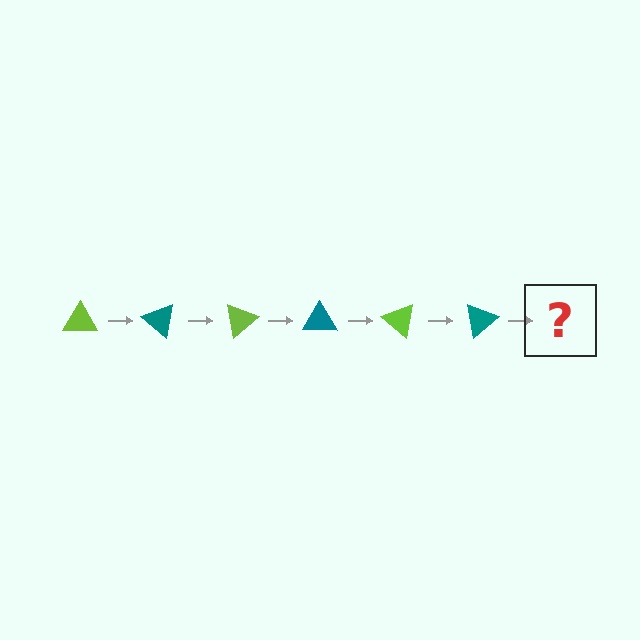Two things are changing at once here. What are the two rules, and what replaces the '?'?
The two rules are that it rotates 40 degrees each step and the color cycles through lime and teal. The '?' should be a lime triangle, rotated 240 degrees from the start.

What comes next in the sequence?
The next element should be a lime triangle, rotated 240 degrees from the start.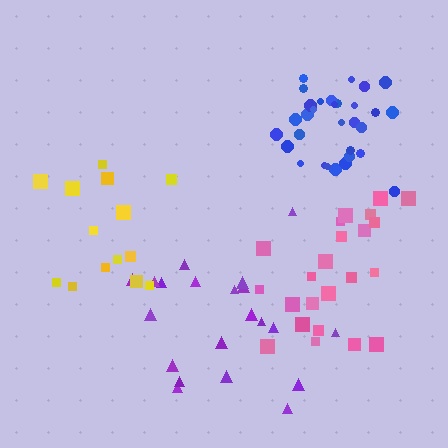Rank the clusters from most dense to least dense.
blue, pink, yellow, purple.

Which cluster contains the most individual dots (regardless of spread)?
Blue (32).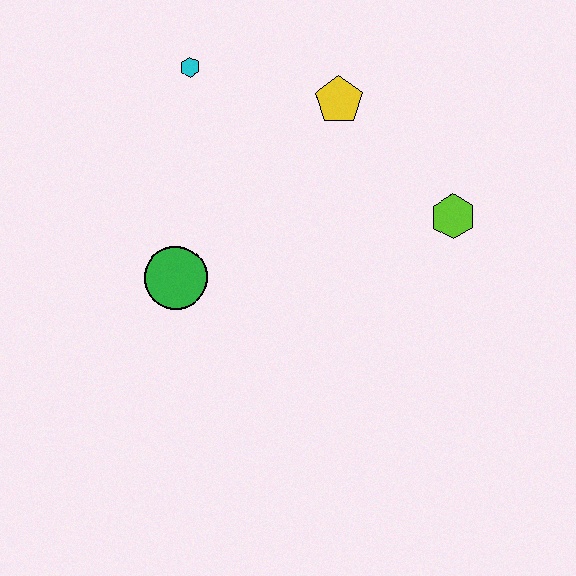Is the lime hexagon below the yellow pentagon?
Yes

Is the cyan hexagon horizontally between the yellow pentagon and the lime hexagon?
No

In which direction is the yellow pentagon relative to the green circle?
The yellow pentagon is above the green circle.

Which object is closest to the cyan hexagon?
The yellow pentagon is closest to the cyan hexagon.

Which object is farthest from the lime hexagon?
The cyan hexagon is farthest from the lime hexagon.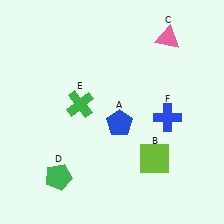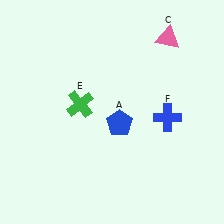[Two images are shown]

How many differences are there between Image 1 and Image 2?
There are 2 differences between the two images.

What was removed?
The green pentagon (D), the lime square (B) were removed in Image 2.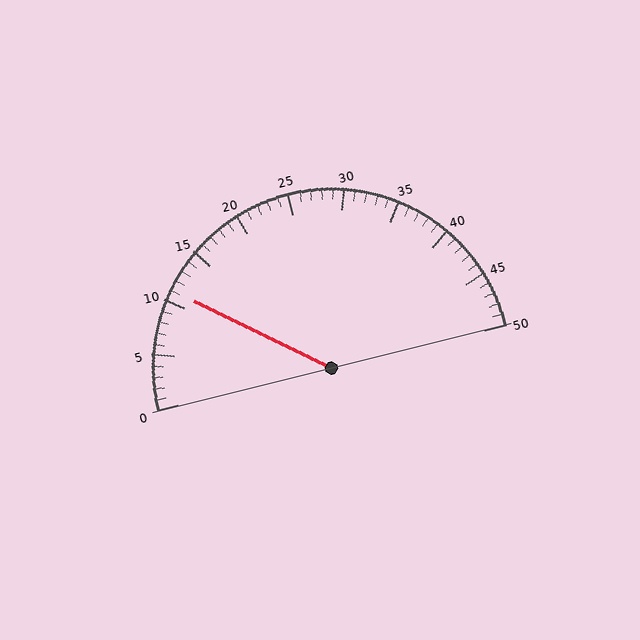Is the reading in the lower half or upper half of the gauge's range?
The reading is in the lower half of the range (0 to 50).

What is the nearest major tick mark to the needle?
The nearest major tick mark is 10.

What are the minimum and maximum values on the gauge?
The gauge ranges from 0 to 50.